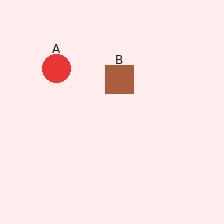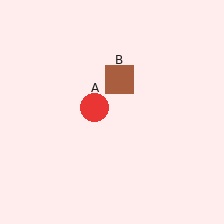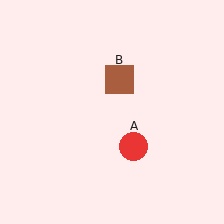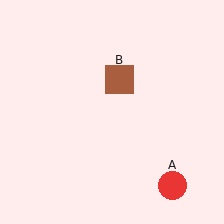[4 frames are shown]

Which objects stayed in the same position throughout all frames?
Brown square (object B) remained stationary.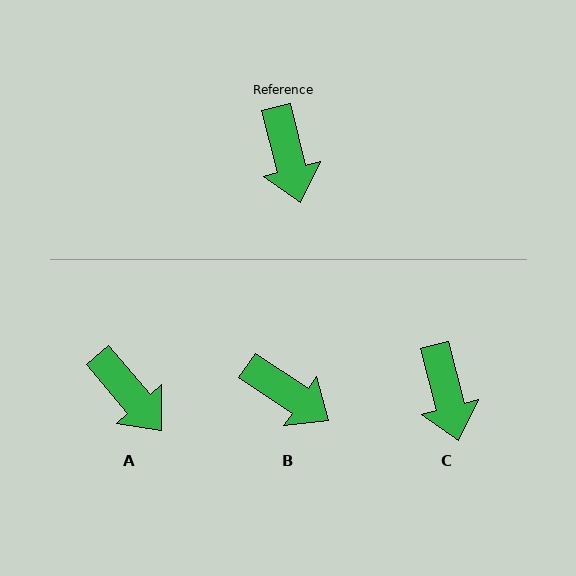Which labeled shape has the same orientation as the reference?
C.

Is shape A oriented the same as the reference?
No, it is off by about 26 degrees.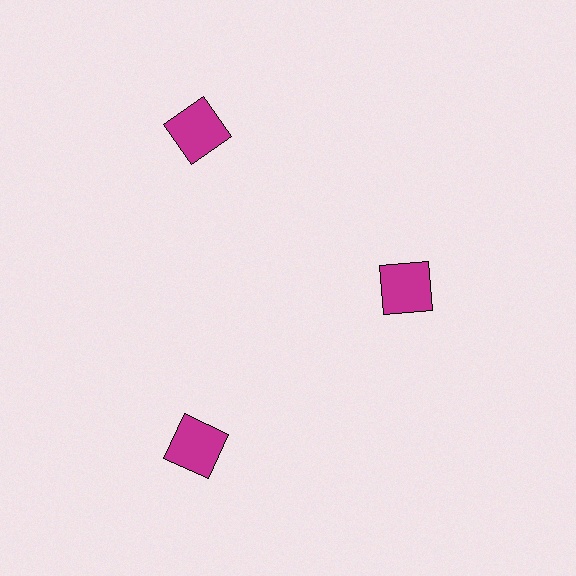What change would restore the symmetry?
The symmetry would be restored by moving it outward, back onto the ring so that all 3 squares sit at equal angles and equal distance from the center.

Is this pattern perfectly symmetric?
No. The 3 magenta squares are arranged in a ring, but one element near the 3 o'clock position is pulled inward toward the center, breaking the 3-fold rotational symmetry.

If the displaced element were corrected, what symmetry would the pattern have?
It would have 3-fold rotational symmetry — the pattern would map onto itself every 120 degrees.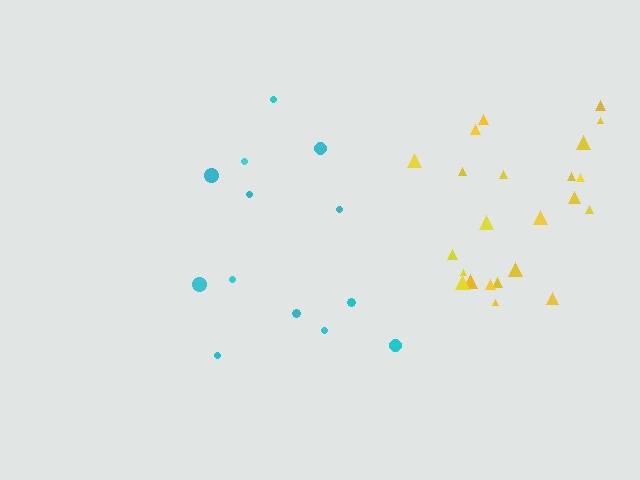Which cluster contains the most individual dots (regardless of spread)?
Yellow (23).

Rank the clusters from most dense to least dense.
yellow, cyan.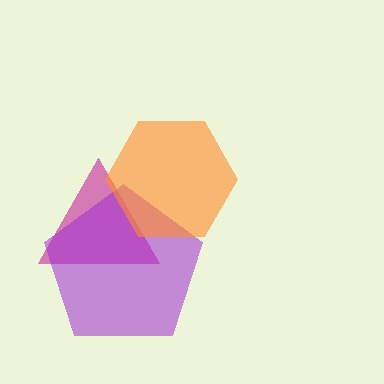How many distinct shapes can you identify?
There are 3 distinct shapes: a magenta triangle, a purple pentagon, an orange hexagon.